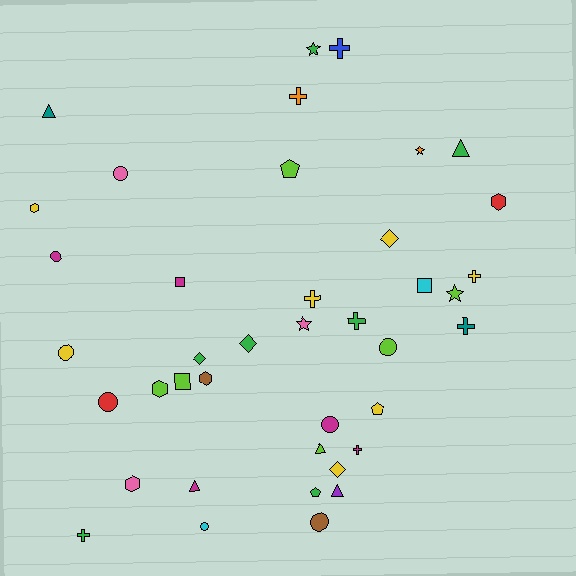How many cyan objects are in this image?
There are 2 cyan objects.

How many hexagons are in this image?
There are 5 hexagons.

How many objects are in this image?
There are 40 objects.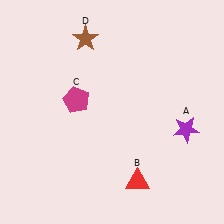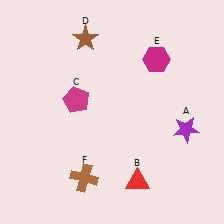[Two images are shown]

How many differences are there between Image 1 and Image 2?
There are 2 differences between the two images.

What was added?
A magenta hexagon (E), a brown cross (F) were added in Image 2.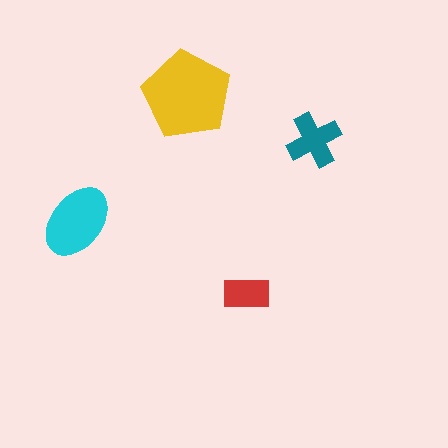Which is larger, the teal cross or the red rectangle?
The teal cross.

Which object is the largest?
The yellow pentagon.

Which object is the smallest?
The red rectangle.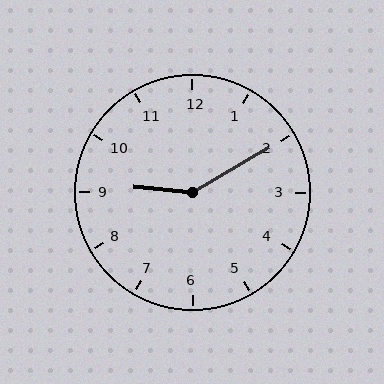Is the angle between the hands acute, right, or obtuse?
It is obtuse.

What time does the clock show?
9:10.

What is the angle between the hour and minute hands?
Approximately 145 degrees.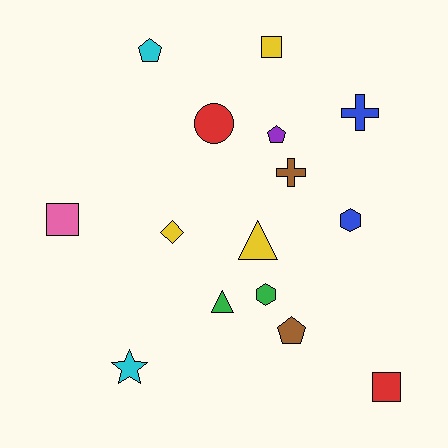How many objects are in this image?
There are 15 objects.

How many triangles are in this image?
There are 2 triangles.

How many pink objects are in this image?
There is 1 pink object.